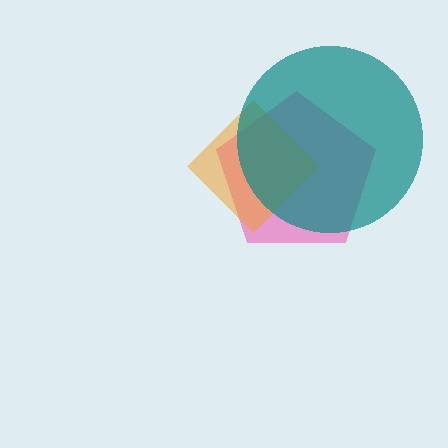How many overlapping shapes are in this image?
There are 3 overlapping shapes in the image.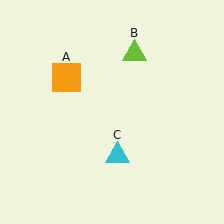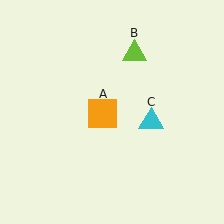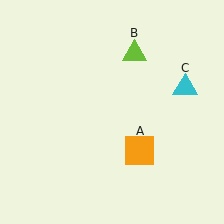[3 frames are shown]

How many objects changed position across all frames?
2 objects changed position: orange square (object A), cyan triangle (object C).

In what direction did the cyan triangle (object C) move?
The cyan triangle (object C) moved up and to the right.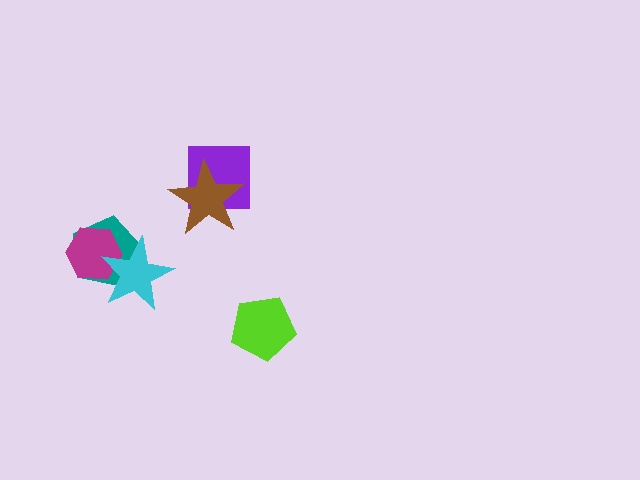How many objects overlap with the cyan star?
2 objects overlap with the cyan star.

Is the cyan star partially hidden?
No, no other shape covers it.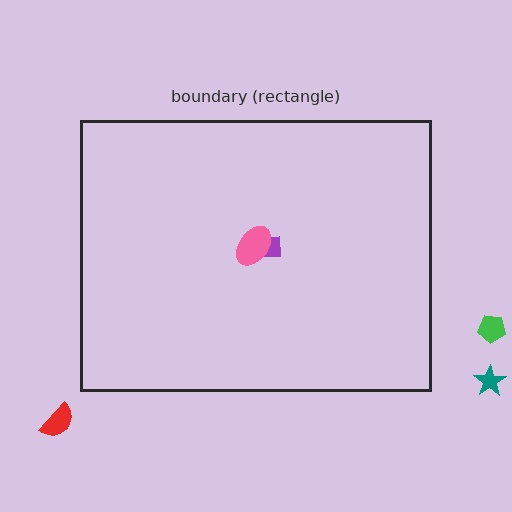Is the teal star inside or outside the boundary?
Outside.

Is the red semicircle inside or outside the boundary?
Outside.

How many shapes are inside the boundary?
2 inside, 3 outside.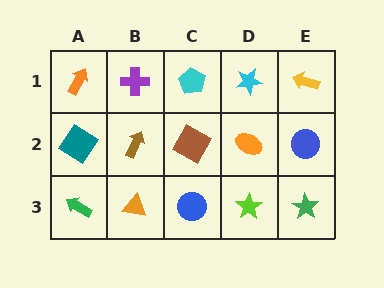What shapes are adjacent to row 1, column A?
A teal diamond (row 2, column A), a purple cross (row 1, column B).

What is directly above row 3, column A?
A teal diamond.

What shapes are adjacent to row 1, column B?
A brown arrow (row 2, column B), an orange arrow (row 1, column A), a cyan pentagon (row 1, column C).